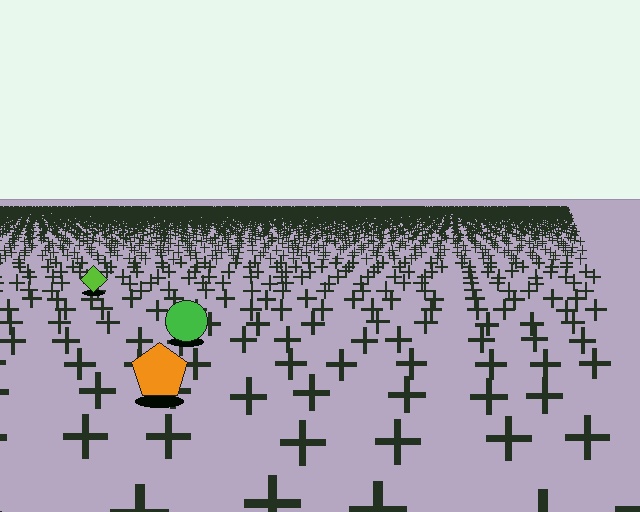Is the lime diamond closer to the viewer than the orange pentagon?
No. The orange pentagon is closer — you can tell from the texture gradient: the ground texture is coarser near it.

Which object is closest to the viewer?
The orange pentagon is closest. The texture marks near it are larger and more spread out.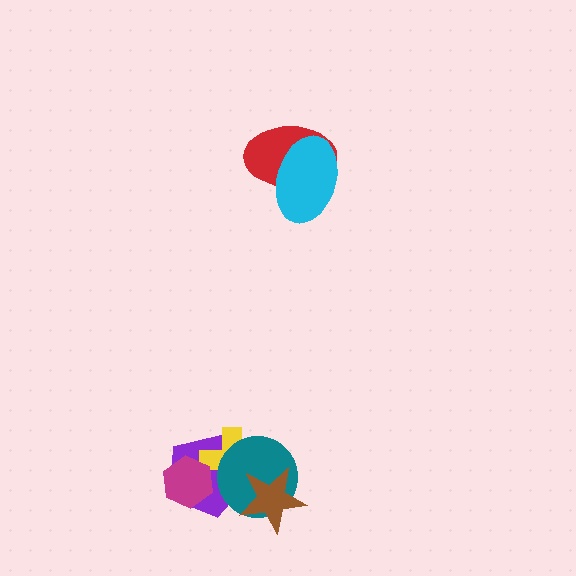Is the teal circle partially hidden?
Yes, it is partially covered by another shape.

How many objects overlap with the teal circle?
3 objects overlap with the teal circle.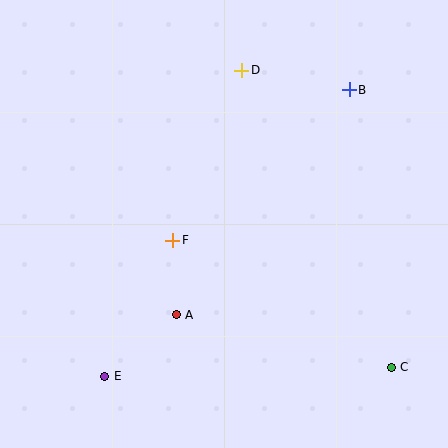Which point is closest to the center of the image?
Point F at (173, 240) is closest to the center.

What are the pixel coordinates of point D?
Point D is at (242, 70).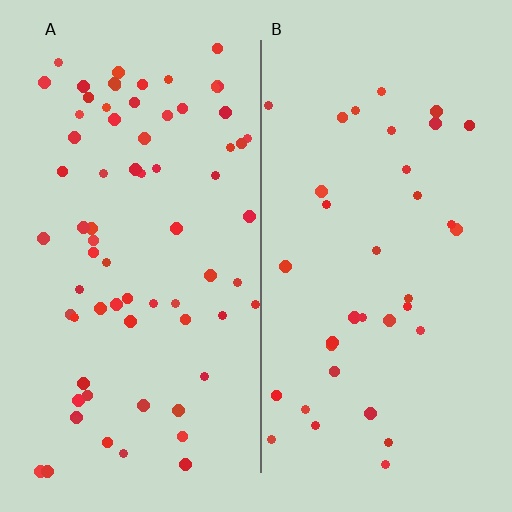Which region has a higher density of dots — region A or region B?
A (the left).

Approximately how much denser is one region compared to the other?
Approximately 2.0× — region A over region B.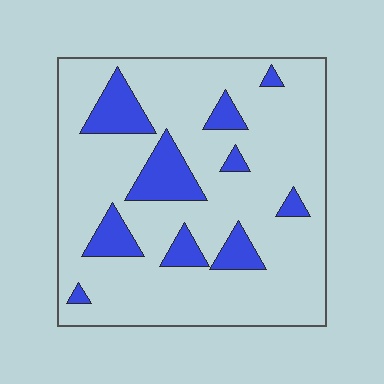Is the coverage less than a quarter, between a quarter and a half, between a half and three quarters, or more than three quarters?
Less than a quarter.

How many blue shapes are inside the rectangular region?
10.